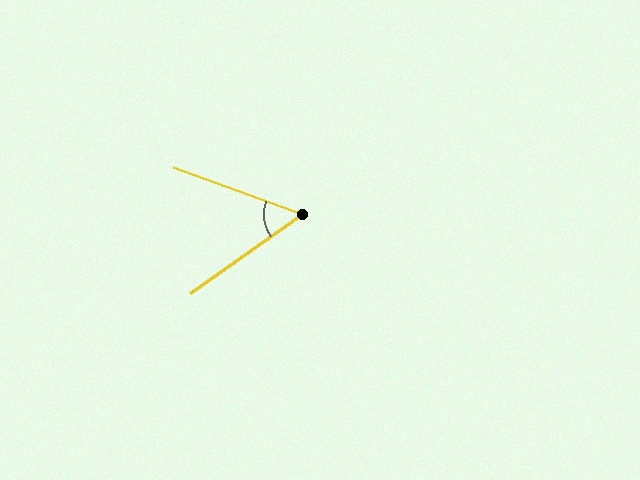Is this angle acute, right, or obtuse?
It is acute.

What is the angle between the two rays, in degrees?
Approximately 55 degrees.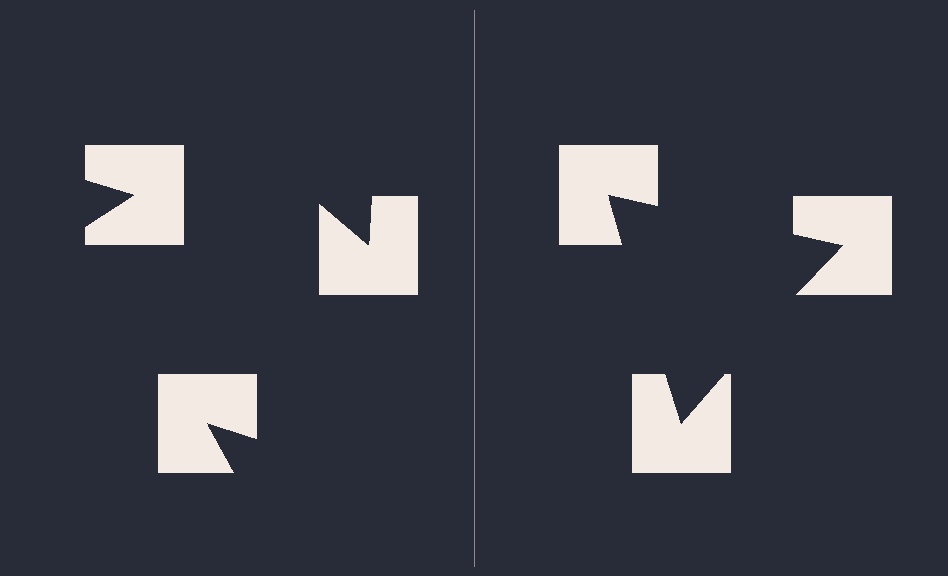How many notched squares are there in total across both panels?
6 — 3 on each side.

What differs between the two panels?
The notched squares are positioned identically on both sides; only the wedge orientations differ. On the right they align to a triangle; on the left they are misaligned.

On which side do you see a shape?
An illusory triangle appears on the right side. On the left side the wedge cuts are rotated, so no coherent shape forms.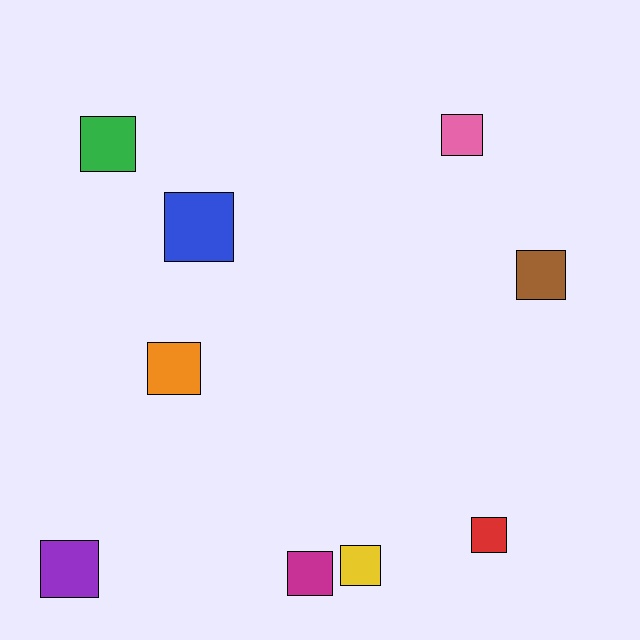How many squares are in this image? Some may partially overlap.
There are 9 squares.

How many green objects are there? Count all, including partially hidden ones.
There is 1 green object.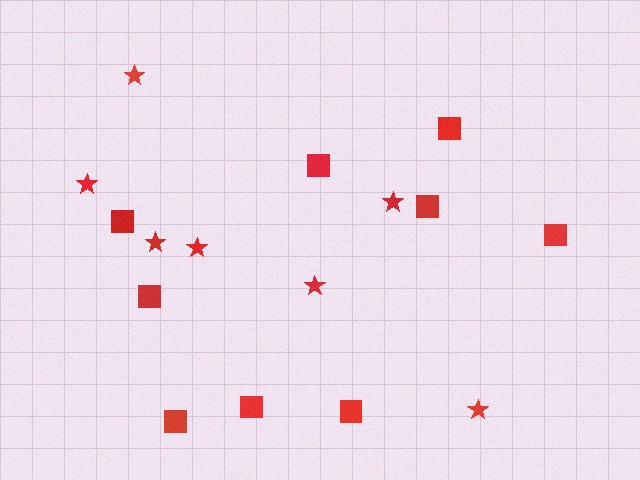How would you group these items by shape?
There are 2 groups: one group of squares (9) and one group of stars (7).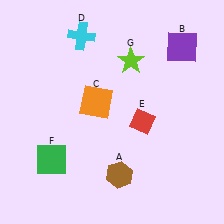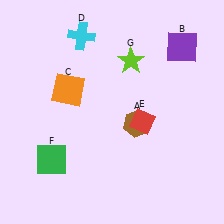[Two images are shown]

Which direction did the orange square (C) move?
The orange square (C) moved left.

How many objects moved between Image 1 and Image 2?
2 objects moved between the two images.